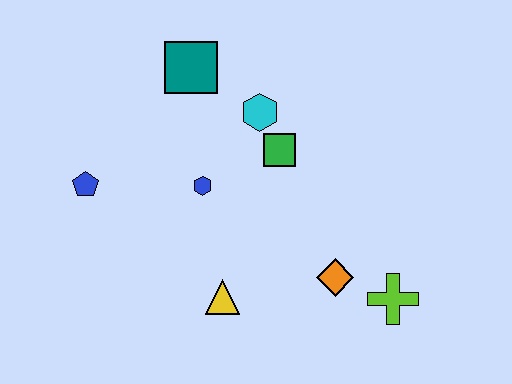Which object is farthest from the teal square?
The lime cross is farthest from the teal square.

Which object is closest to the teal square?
The cyan hexagon is closest to the teal square.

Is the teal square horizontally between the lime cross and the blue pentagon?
Yes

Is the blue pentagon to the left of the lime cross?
Yes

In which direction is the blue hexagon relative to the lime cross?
The blue hexagon is to the left of the lime cross.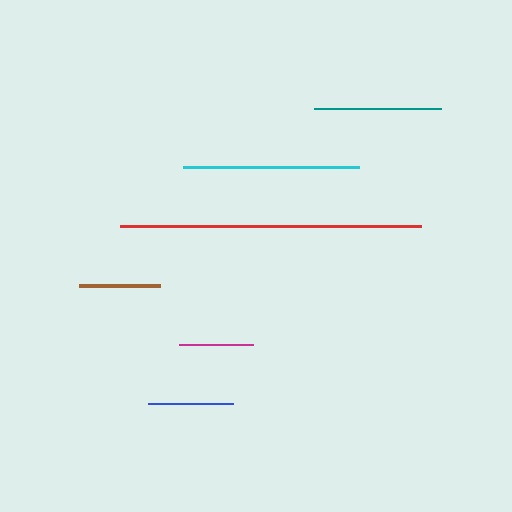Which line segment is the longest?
The red line is the longest at approximately 301 pixels.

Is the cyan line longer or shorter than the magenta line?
The cyan line is longer than the magenta line.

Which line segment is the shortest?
The magenta line is the shortest at approximately 75 pixels.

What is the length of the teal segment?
The teal segment is approximately 128 pixels long.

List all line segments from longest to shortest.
From longest to shortest: red, cyan, teal, blue, brown, magenta.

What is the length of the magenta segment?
The magenta segment is approximately 75 pixels long.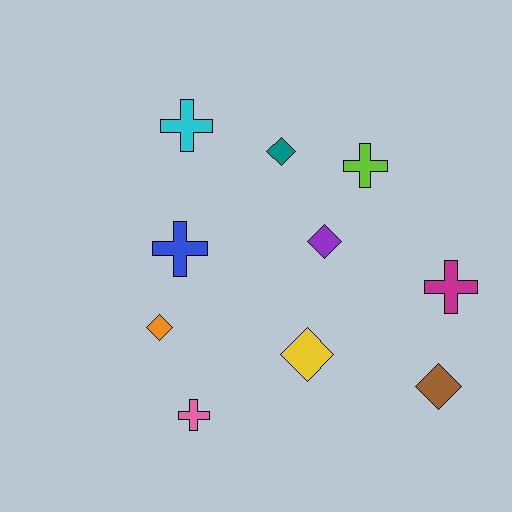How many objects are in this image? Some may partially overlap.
There are 10 objects.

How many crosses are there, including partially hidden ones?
There are 5 crosses.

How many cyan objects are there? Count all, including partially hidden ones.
There is 1 cyan object.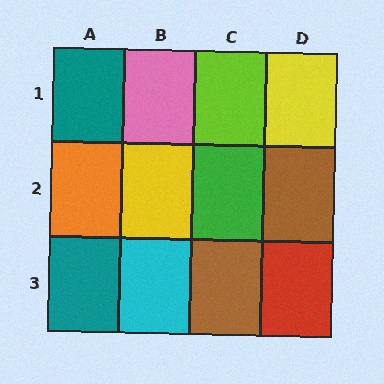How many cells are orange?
1 cell is orange.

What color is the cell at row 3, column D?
Red.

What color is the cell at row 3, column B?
Cyan.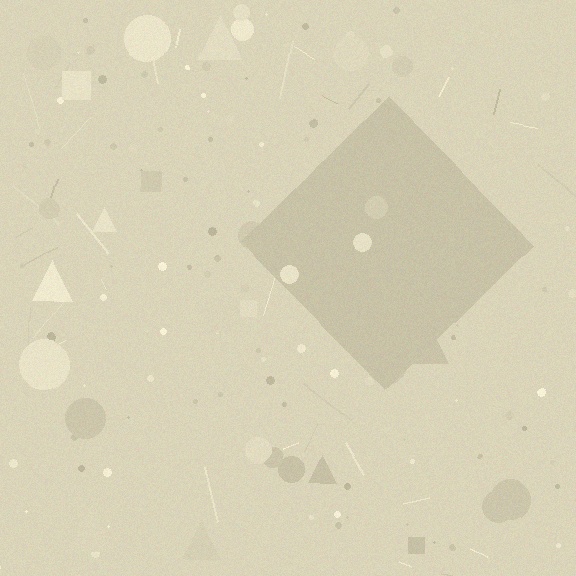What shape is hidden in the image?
A diamond is hidden in the image.